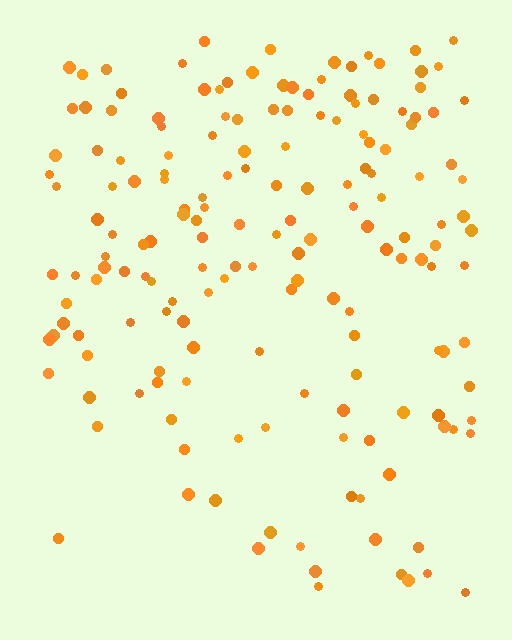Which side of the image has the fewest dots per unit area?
The bottom.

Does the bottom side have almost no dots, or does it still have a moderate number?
Still a moderate number, just noticeably fewer than the top.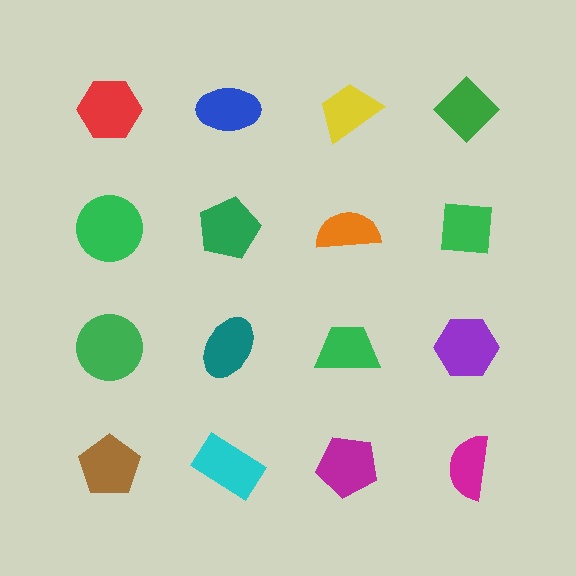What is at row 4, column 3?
A magenta pentagon.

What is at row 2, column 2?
A green pentagon.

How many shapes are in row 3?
4 shapes.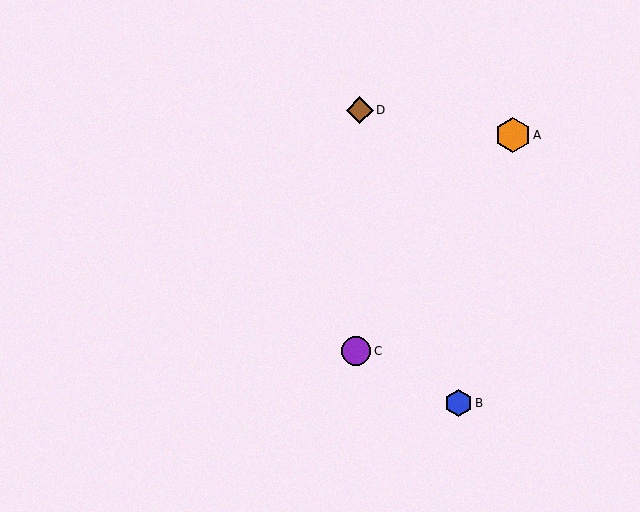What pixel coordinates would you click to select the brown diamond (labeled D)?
Click at (360, 110) to select the brown diamond D.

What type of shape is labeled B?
Shape B is a blue hexagon.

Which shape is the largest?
The orange hexagon (labeled A) is the largest.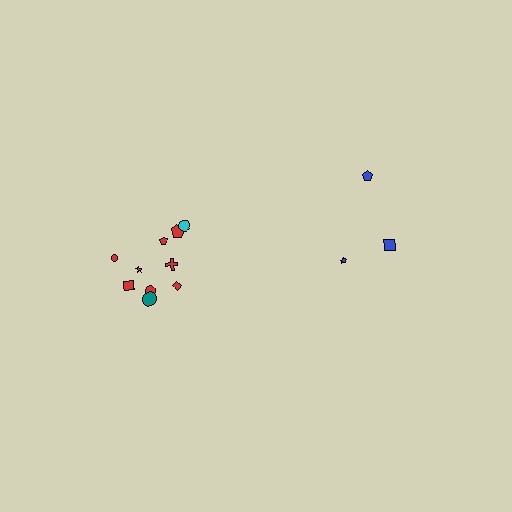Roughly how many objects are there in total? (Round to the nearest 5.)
Roughly 15 objects in total.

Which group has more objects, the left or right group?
The left group.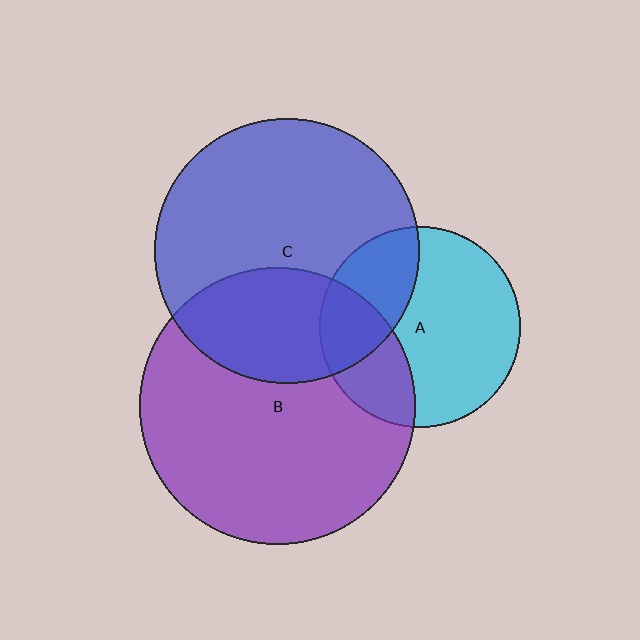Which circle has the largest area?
Circle B (purple).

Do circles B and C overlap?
Yes.